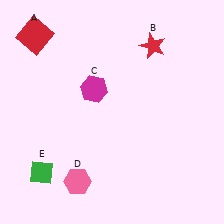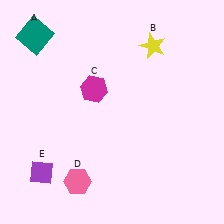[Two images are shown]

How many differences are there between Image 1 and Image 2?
There are 3 differences between the two images.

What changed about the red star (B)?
In Image 1, B is red. In Image 2, it changed to yellow.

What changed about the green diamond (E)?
In Image 1, E is green. In Image 2, it changed to purple.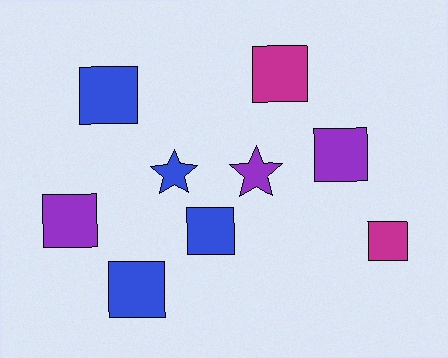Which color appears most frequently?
Blue, with 4 objects.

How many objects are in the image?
There are 9 objects.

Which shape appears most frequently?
Square, with 7 objects.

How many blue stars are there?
There is 1 blue star.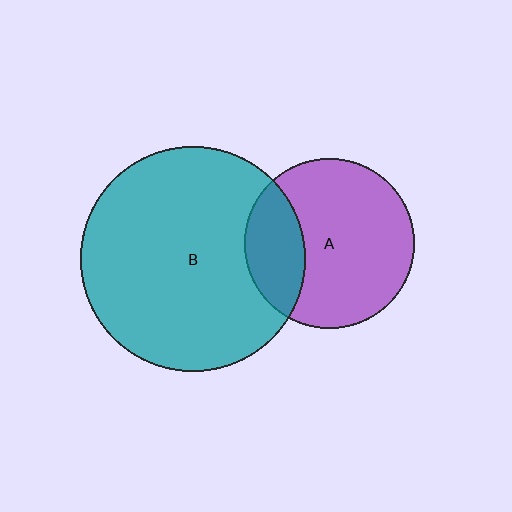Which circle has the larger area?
Circle B (teal).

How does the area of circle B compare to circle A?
Approximately 1.7 times.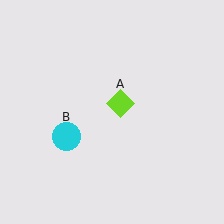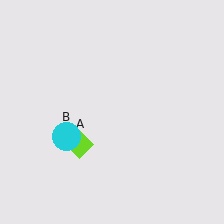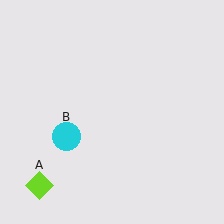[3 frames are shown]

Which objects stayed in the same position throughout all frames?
Cyan circle (object B) remained stationary.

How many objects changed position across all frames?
1 object changed position: lime diamond (object A).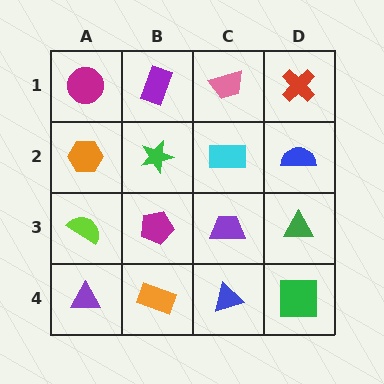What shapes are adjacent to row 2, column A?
A magenta circle (row 1, column A), a lime semicircle (row 3, column A), a green star (row 2, column B).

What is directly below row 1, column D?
A blue semicircle.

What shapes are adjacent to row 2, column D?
A red cross (row 1, column D), a green triangle (row 3, column D), a cyan rectangle (row 2, column C).